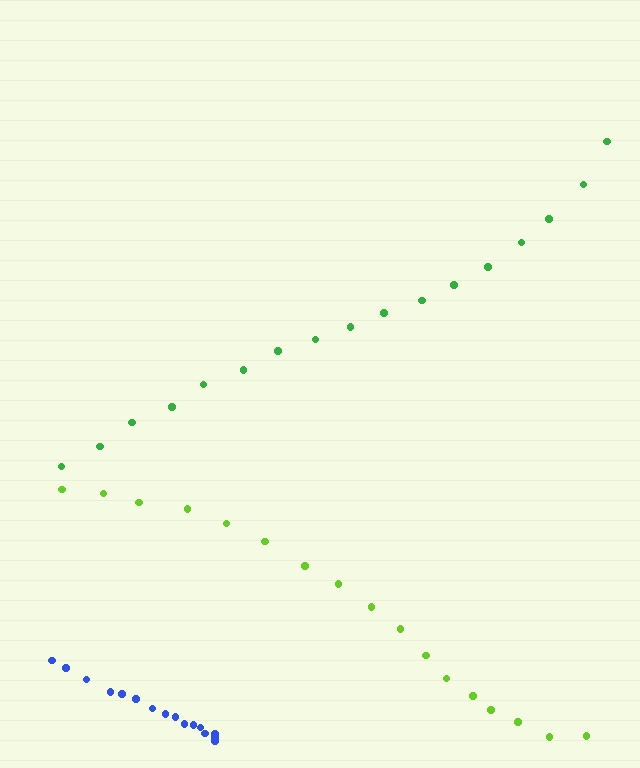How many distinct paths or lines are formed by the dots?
There are 3 distinct paths.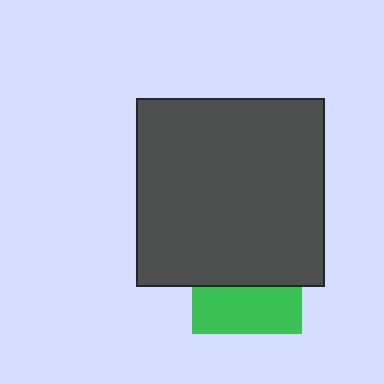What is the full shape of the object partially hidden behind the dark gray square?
The partially hidden object is a green square.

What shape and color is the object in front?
The object in front is a dark gray square.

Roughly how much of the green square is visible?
A small part of it is visible (roughly 42%).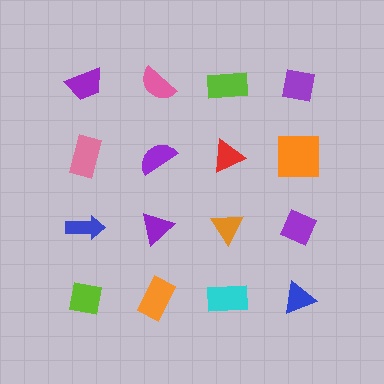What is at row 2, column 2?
A purple semicircle.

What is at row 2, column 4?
An orange square.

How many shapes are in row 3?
4 shapes.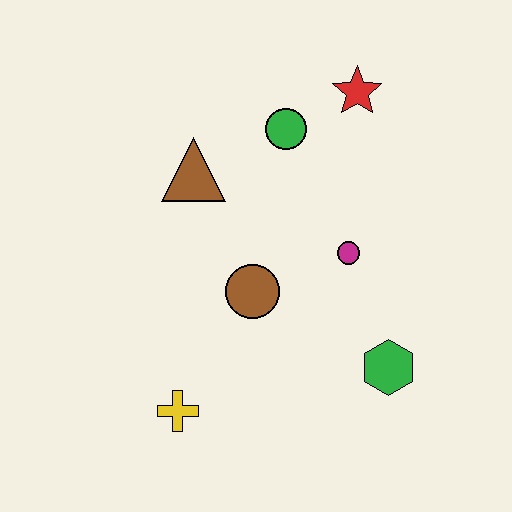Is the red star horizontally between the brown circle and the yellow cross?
No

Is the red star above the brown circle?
Yes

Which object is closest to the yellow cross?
The brown circle is closest to the yellow cross.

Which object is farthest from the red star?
The yellow cross is farthest from the red star.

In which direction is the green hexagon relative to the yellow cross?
The green hexagon is to the right of the yellow cross.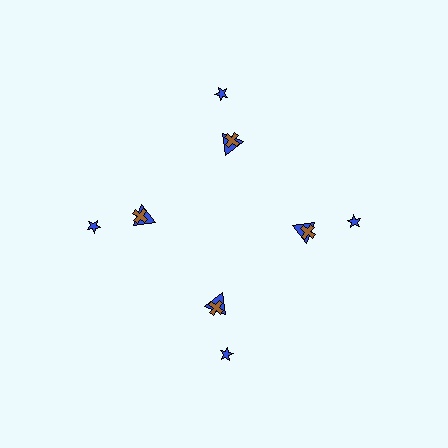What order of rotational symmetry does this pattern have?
This pattern has 4-fold rotational symmetry.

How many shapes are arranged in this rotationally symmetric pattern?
There are 12 shapes, arranged in 4 groups of 3.